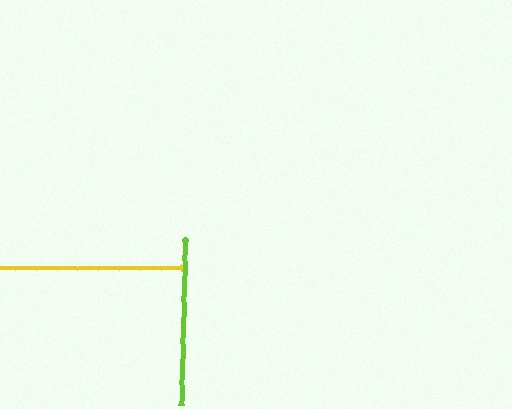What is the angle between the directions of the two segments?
Approximately 88 degrees.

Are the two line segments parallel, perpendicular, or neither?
Perpendicular — they meet at approximately 88°.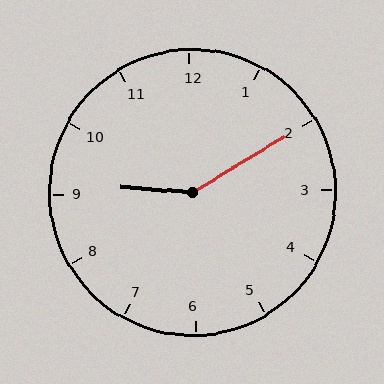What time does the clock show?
9:10.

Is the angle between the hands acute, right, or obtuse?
It is obtuse.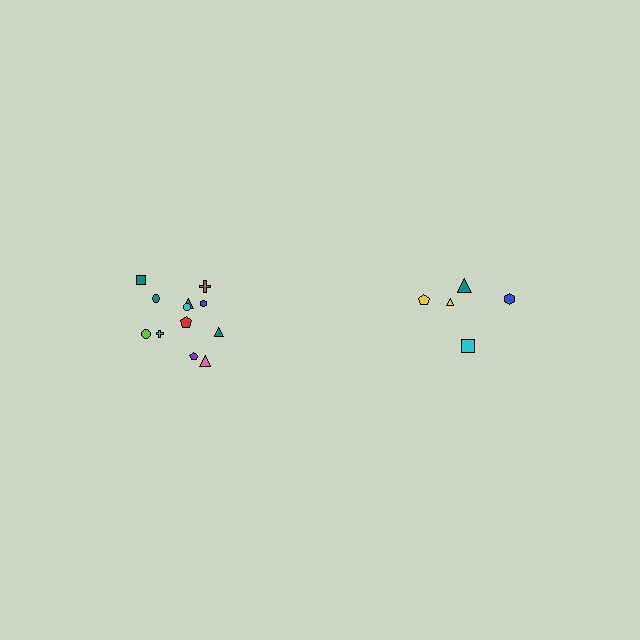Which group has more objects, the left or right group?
The left group.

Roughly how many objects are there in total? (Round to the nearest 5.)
Roughly 15 objects in total.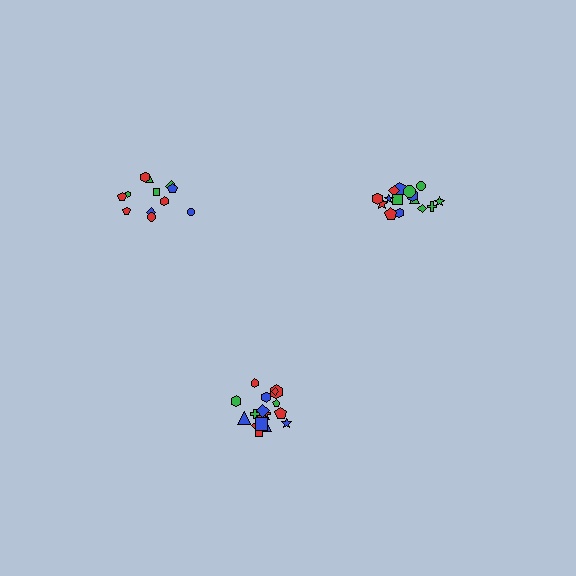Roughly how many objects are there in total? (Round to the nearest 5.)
Roughly 45 objects in total.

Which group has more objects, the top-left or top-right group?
The top-right group.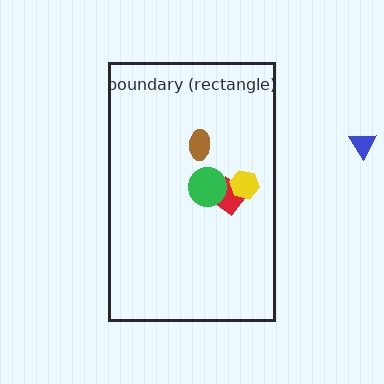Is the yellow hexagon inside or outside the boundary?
Inside.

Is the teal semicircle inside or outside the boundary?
Inside.